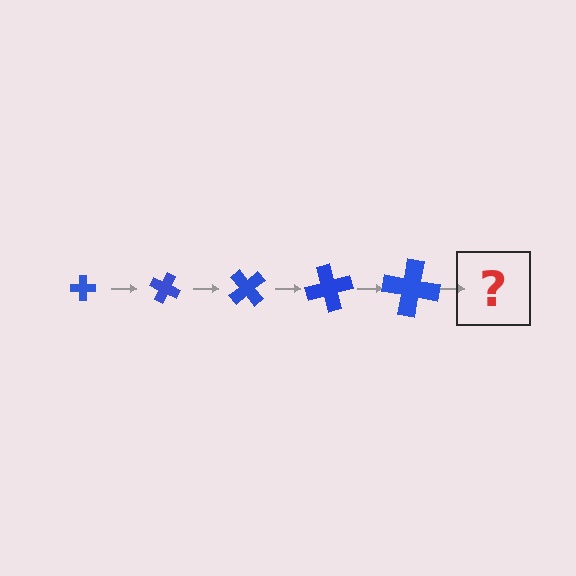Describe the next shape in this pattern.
It should be a cross, larger than the previous one and rotated 125 degrees from the start.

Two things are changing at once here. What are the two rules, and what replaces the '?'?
The two rules are that the cross grows larger each step and it rotates 25 degrees each step. The '?' should be a cross, larger than the previous one and rotated 125 degrees from the start.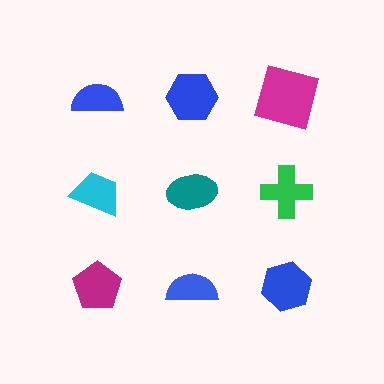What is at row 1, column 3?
A magenta square.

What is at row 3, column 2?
A blue semicircle.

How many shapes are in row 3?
3 shapes.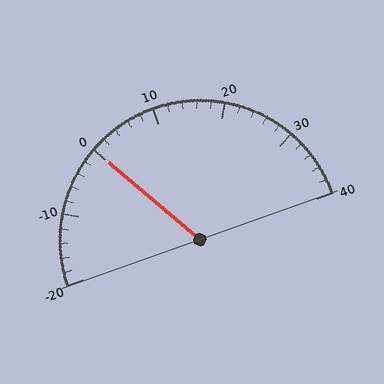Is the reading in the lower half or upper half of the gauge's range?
The reading is in the lower half of the range (-20 to 40).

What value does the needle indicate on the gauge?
The needle indicates approximately 0.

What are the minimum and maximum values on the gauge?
The gauge ranges from -20 to 40.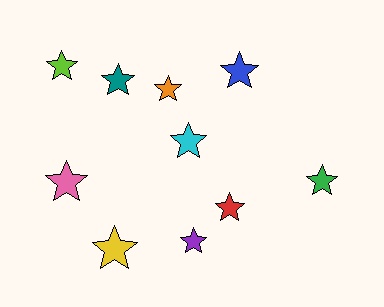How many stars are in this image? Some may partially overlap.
There are 10 stars.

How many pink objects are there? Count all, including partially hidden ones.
There is 1 pink object.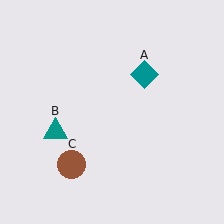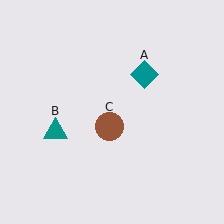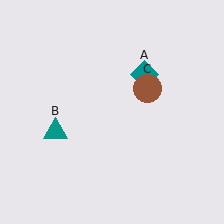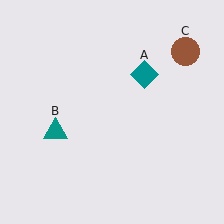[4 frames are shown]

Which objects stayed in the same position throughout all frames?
Teal diamond (object A) and teal triangle (object B) remained stationary.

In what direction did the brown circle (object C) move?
The brown circle (object C) moved up and to the right.